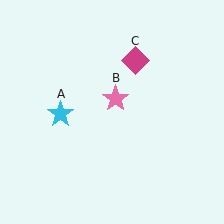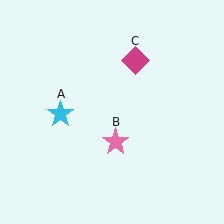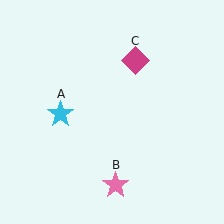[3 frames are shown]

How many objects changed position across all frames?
1 object changed position: pink star (object B).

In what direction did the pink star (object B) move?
The pink star (object B) moved down.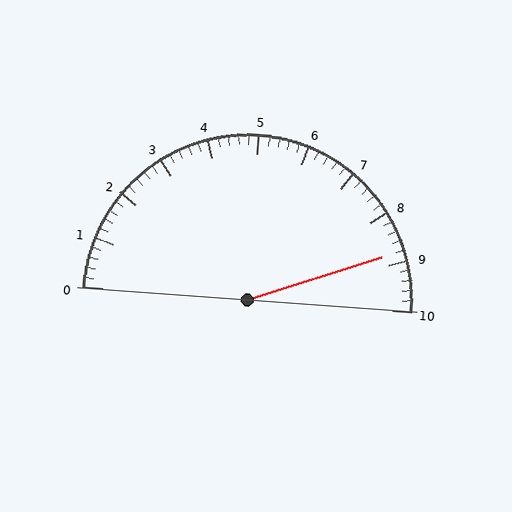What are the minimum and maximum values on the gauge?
The gauge ranges from 0 to 10.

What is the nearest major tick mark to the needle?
The nearest major tick mark is 9.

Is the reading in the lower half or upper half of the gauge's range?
The reading is in the upper half of the range (0 to 10).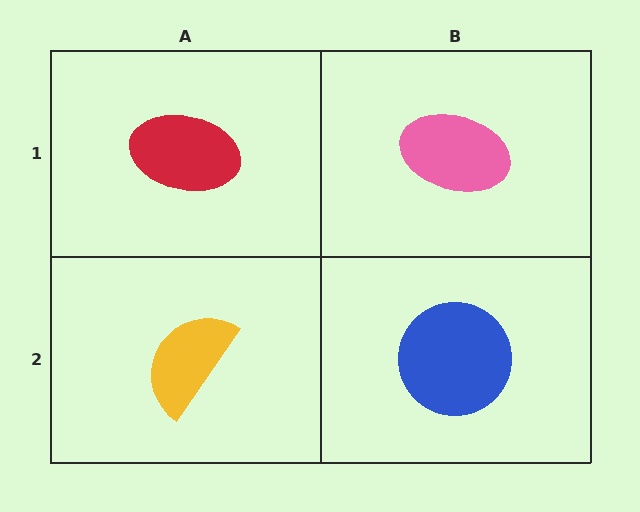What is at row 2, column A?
A yellow semicircle.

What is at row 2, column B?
A blue circle.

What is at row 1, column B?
A pink ellipse.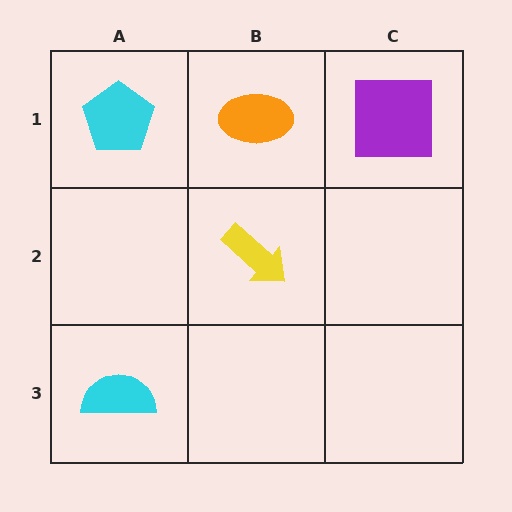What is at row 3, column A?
A cyan semicircle.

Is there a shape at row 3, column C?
No, that cell is empty.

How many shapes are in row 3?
1 shape.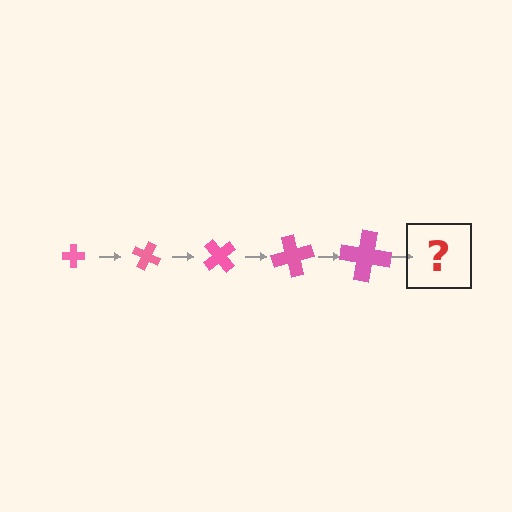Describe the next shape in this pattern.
It should be a cross, larger than the previous one and rotated 125 degrees from the start.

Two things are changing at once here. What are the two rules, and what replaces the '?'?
The two rules are that the cross grows larger each step and it rotates 25 degrees each step. The '?' should be a cross, larger than the previous one and rotated 125 degrees from the start.